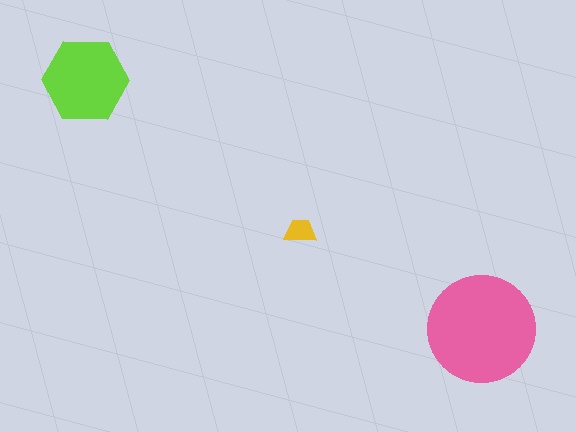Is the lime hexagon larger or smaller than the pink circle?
Smaller.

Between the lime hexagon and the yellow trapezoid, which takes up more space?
The lime hexagon.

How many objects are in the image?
There are 3 objects in the image.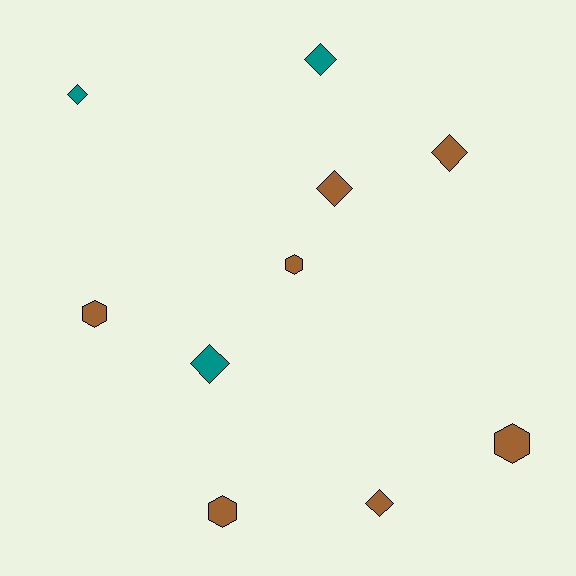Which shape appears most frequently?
Diamond, with 6 objects.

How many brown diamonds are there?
There are 3 brown diamonds.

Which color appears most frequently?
Brown, with 7 objects.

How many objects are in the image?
There are 10 objects.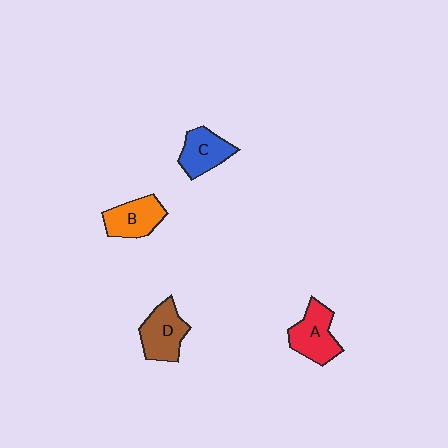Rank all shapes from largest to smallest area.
From largest to smallest: D (brown), A (red), B (orange), C (blue).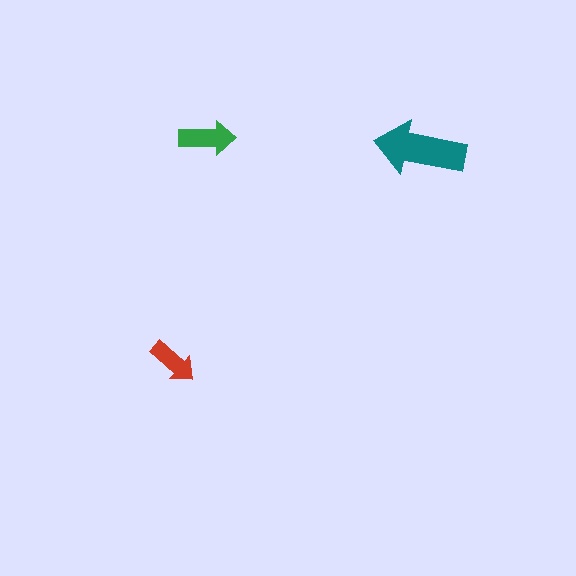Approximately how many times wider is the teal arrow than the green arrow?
About 1.5 times wider.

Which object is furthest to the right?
The teal arrow is rightmost.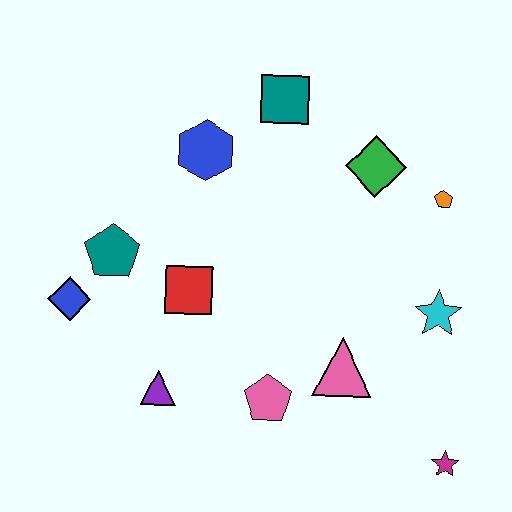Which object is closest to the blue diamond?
The teal pentagon is closest to the blue diamond.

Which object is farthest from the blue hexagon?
The magenta star is farthest from the blue hexagon.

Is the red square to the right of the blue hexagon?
No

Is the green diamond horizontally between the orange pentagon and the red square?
Yes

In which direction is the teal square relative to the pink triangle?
The teal square is above the pink triangle.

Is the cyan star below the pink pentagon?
No